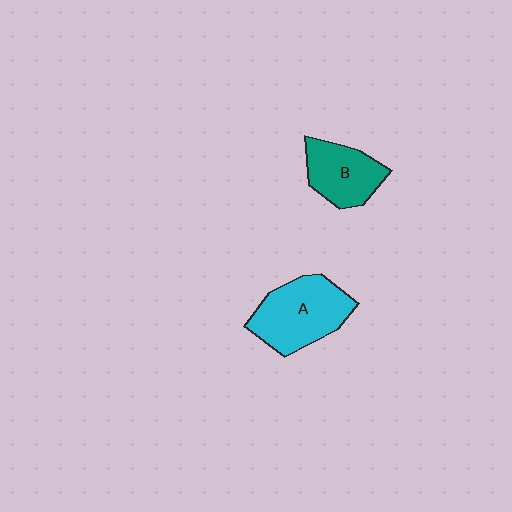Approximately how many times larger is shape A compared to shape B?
Approximately 1.4 times.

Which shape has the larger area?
Shape A (cyan).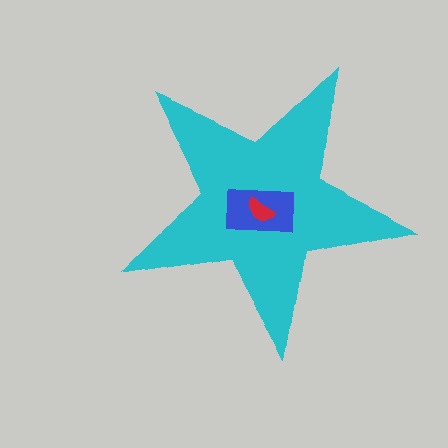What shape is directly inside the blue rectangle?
The red semicircle.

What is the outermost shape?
The cyan star.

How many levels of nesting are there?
3.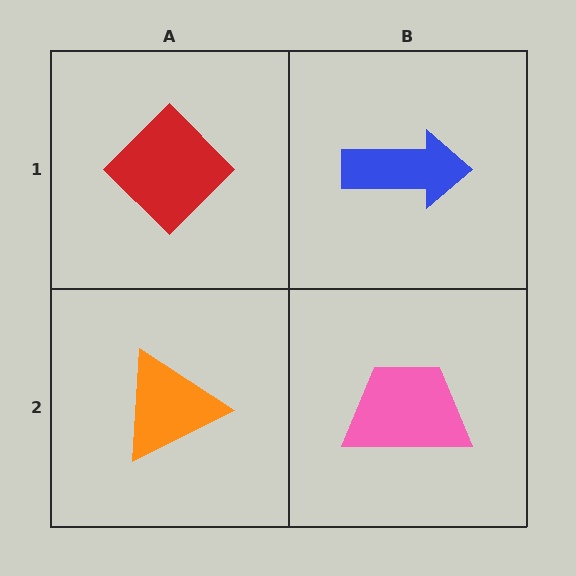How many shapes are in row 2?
2 shapes.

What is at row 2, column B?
A pink trapezoid.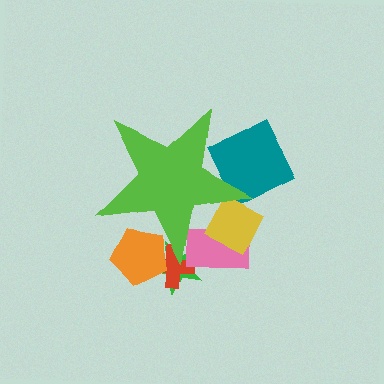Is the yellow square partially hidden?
Yes, the yellow square is partially hidden behind the lime star.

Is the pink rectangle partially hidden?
Yes, the pink rectangle is partially hidden behind the lime star.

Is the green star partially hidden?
Yes, the green star is partially hidden behind the lime star.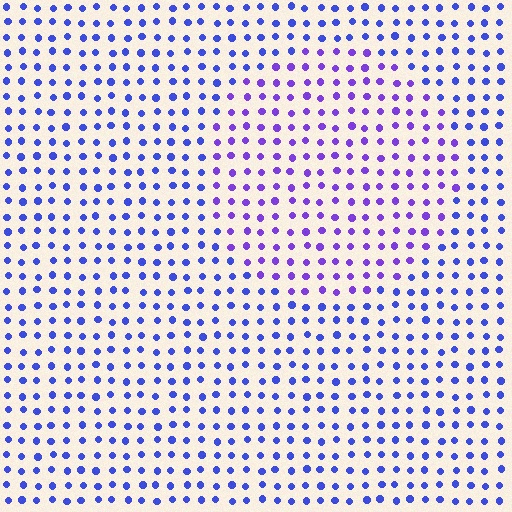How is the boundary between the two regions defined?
The boundary is defined purely by a slight shift in hue (about 30 degrees). Spacing, size, and orientation are identical on both sides.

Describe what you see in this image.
The image is filled with small blue elements in a uniform arrangement. A circle-shaped region is visible where the elements are tinted to a slightly different hue, forming a subtle color boundary.